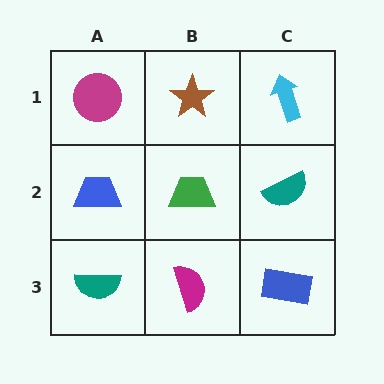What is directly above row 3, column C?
A teal semicircle.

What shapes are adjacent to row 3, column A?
A blue trapezoid (row 2, column A), a magenta semicircle (row 3, column B).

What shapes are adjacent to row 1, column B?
A green trapezoid (row 2, column B), a magenta circle (row 1, column A), a cyan arrow (row 1, column C).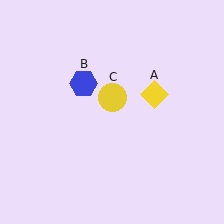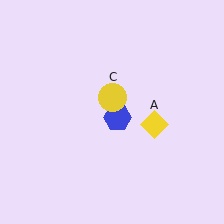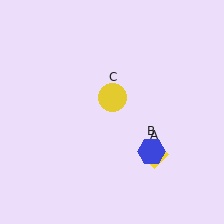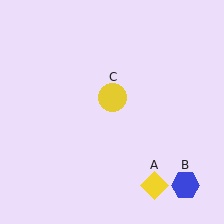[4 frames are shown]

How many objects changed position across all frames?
2 objects changed position: yellow diamond (object A), blue hexagon (object B).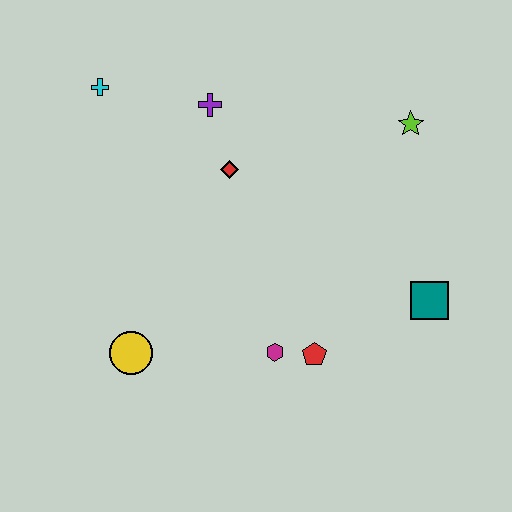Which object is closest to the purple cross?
The red diamond is closest to the purple cross.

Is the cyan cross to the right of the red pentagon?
No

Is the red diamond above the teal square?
Yes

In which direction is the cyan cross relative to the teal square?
The cyan cross is to the left of the teal square.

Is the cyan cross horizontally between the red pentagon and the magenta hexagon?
No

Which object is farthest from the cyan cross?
The teal square is farthest from the cyan cross.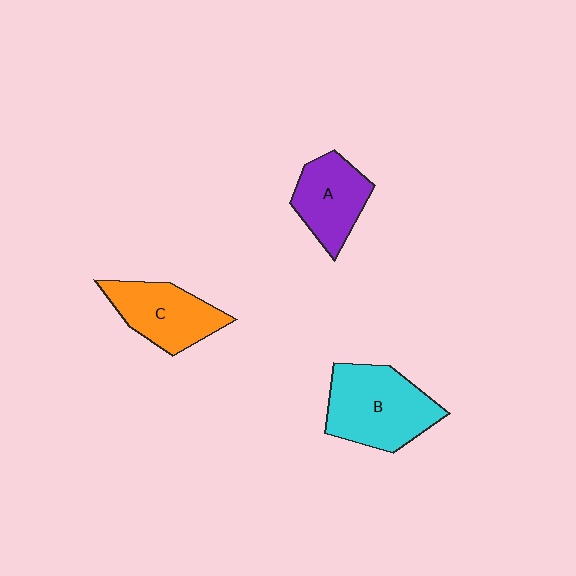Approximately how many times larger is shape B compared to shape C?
Approximately 1.3 times.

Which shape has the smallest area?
Shape A (purple).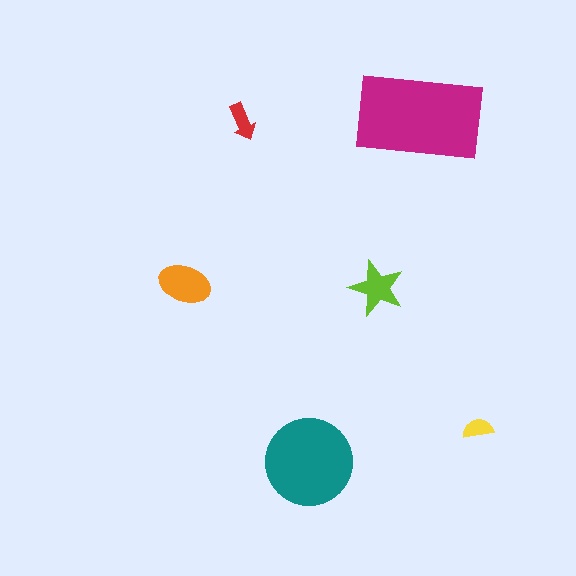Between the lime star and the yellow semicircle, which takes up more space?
The lime star.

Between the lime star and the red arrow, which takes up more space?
The lime star.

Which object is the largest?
The magenta rectangle.